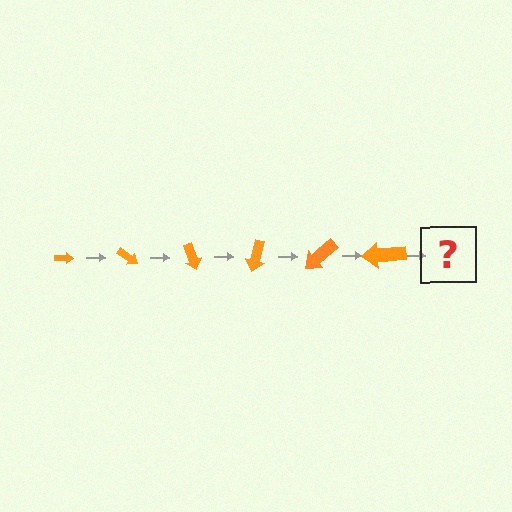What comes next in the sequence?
The next element should be an arrow, larger than the previous one and rotated 210 degrees from the start.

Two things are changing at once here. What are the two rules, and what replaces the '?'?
The two rules are that the arrow grows larger each step and it rotates 35 degrees each step. The '?' should be an arrow, larger than the previous one and rotated 210 degrees from the start.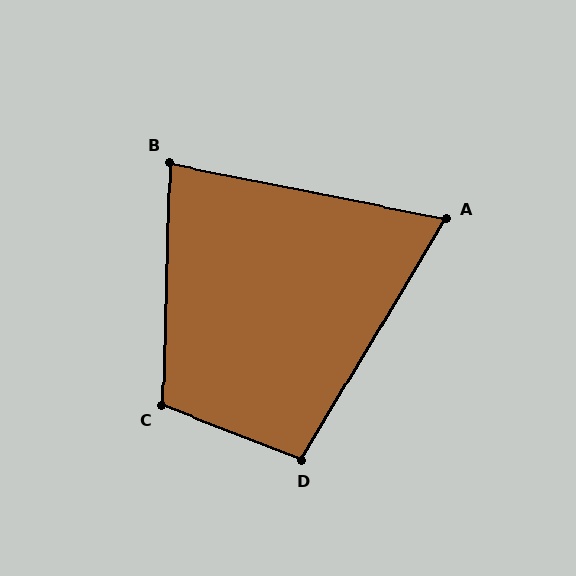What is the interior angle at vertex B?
Approximately 80 degrees (acute).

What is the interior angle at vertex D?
Approximately 100 degrees (obtuse).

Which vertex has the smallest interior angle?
A, at approximately 71 degrees.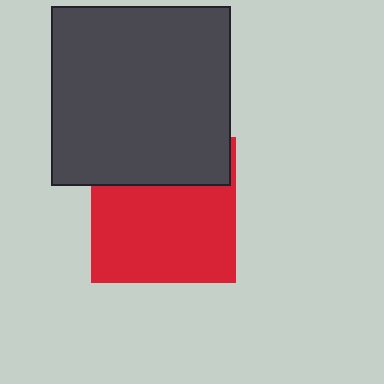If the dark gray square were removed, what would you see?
You would see the complete red square.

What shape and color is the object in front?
The object in front is a dark gray square.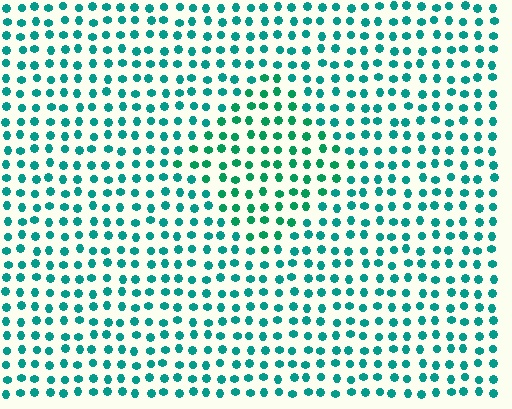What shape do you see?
I see a diamond.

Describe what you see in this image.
The image is filled with small teal elements in a uniform arrangement. A diamond-shaped region is visible where the elements are tinted to a slightly different hue, forming a subtle color boundary.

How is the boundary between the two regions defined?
The boundary is defined purely by a slight shift in hue (about 21 degrees). Spacing, size, and orientation are identical on both sides.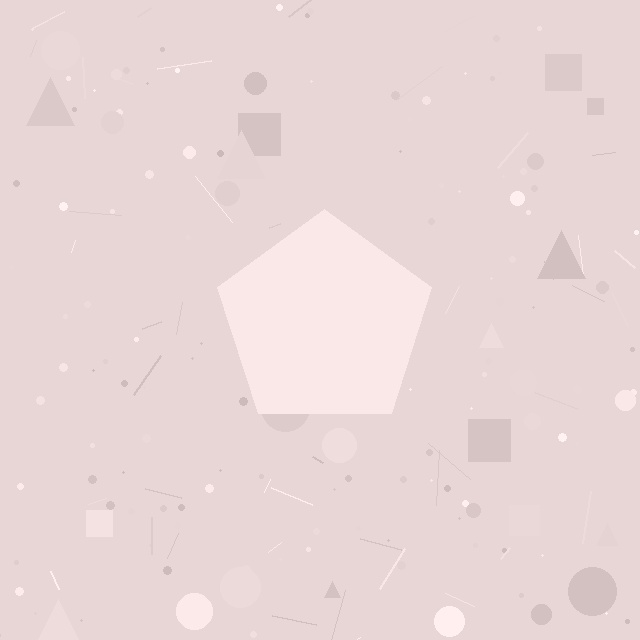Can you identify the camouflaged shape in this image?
The camouflaged shape is a pentagon.